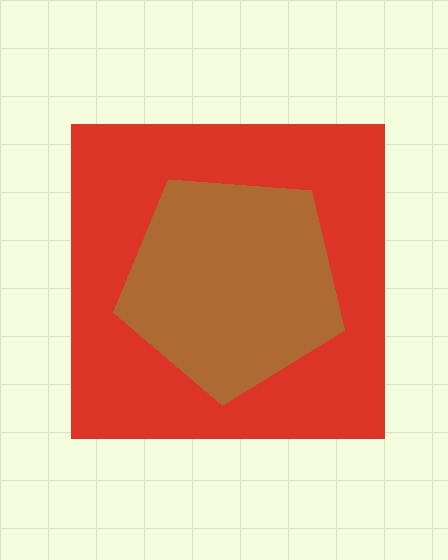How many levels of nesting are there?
2.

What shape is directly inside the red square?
The brown pentagon.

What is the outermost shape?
The red square.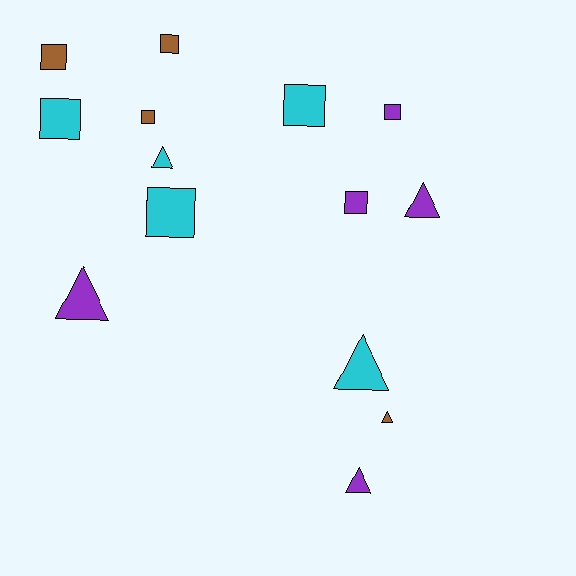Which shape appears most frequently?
Square, with 8 objects.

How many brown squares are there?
There are 3 brown squares.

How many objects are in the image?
There are 14 objects.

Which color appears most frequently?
Purple, with 5 objects.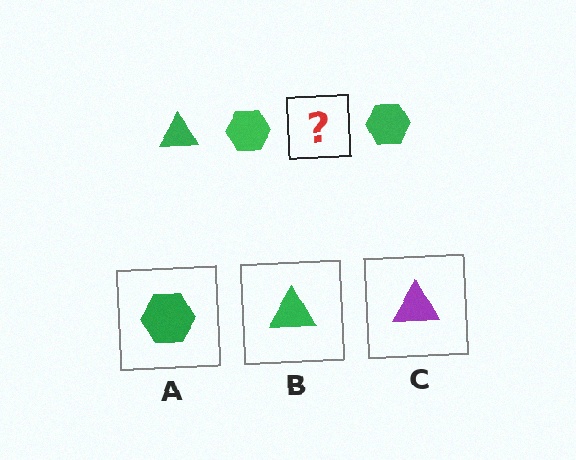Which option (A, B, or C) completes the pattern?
B.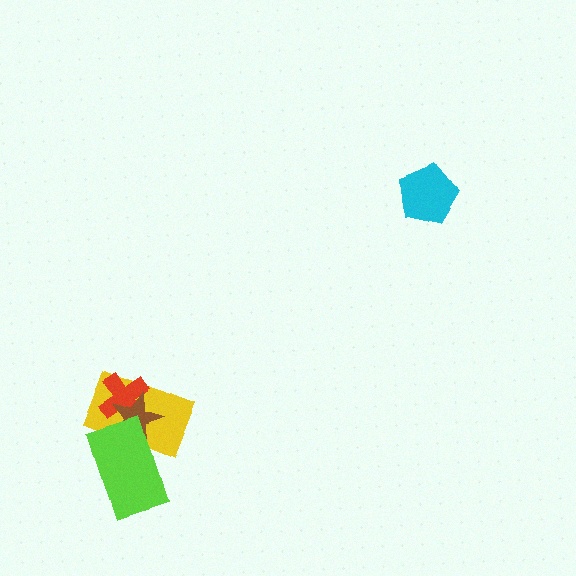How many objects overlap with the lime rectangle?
2 objects overlap with the lime rectangle.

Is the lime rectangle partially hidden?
No, no other shape covers it.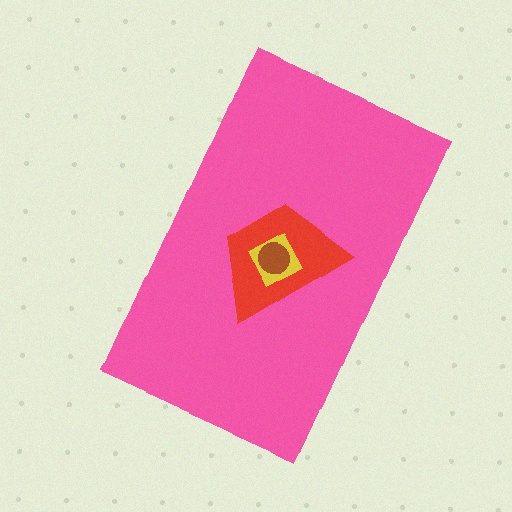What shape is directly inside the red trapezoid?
The yellow diamond.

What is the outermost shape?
The pink rectangle.